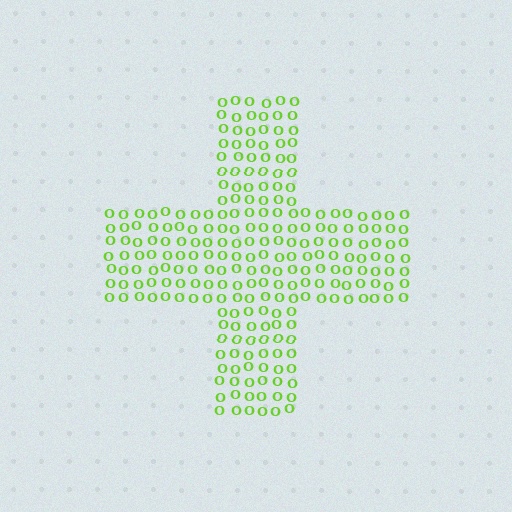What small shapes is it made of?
It is made of small letter O's.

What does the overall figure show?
The overall figure shows a cross.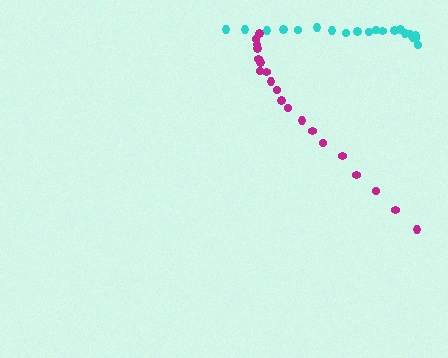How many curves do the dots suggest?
There are 2 distinct paths.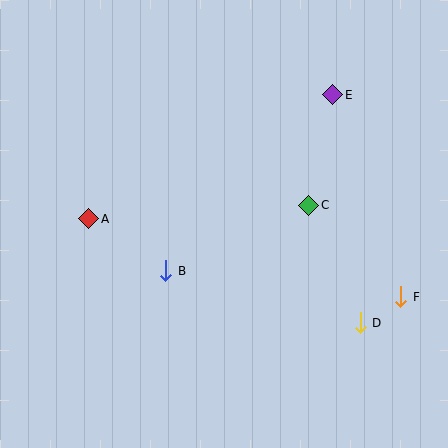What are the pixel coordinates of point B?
Point B is at (166, 271).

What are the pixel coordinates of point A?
Point A is at (89, 219).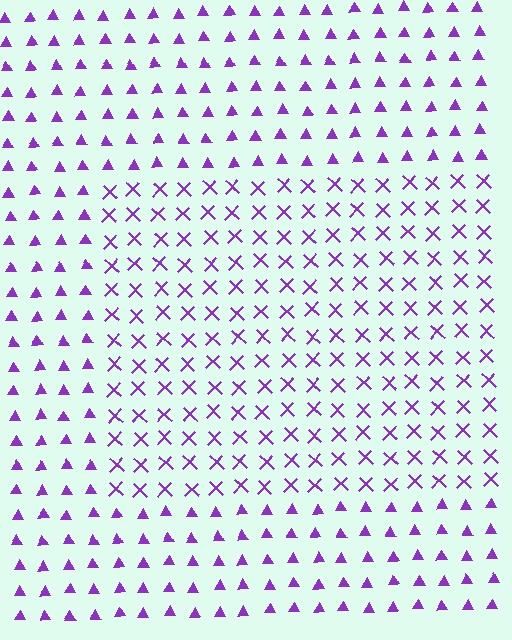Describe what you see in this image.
The image is filled with small purple elements arranged in a uniform grid. A rectangle-shaped region contains X marks, while the surrounding area contains triangles. The boundary is defined purely by the change in element shape.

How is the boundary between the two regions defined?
The boundary is defined by a change in element shape: X marks inside vs. triangles outside. All elements share the same color and spacing.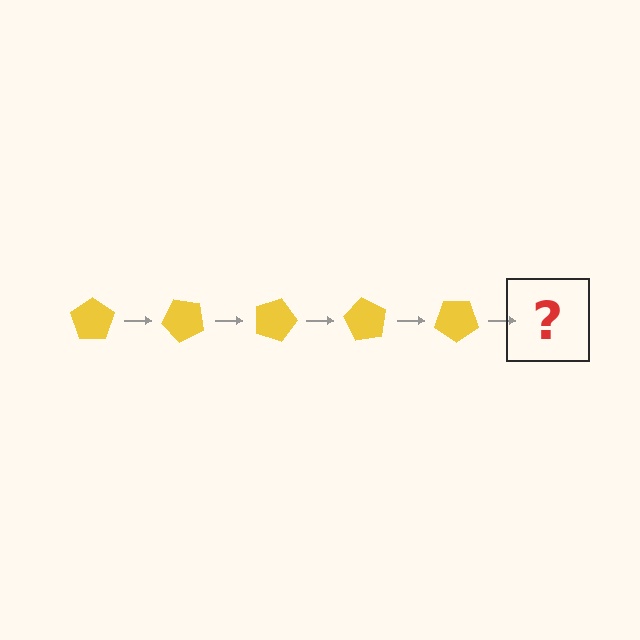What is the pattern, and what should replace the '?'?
The pattern is that the pentagon rotates 45 degrees each step. The '?' should be a yellow pentagon rotated 225 degrees.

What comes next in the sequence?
The next element should be a yellow pentagon rotated 225 degrees.